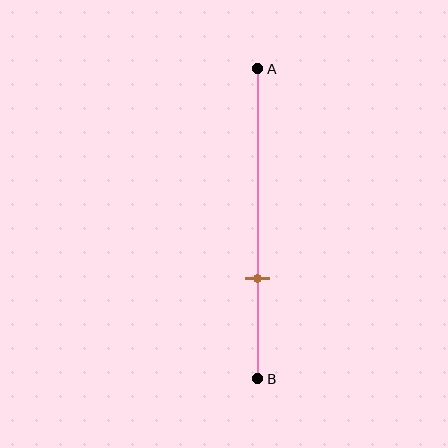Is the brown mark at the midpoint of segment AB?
No, the mark is at about 70% from A, not at the 50% midpoint.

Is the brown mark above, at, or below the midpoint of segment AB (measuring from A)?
The brown mark is below the midpoint of segment AB.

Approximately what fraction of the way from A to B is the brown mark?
The brown mark is approximately 70% of the way from A to B.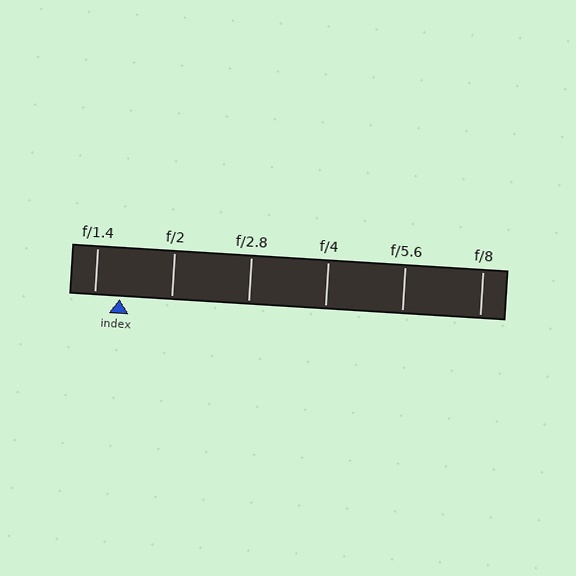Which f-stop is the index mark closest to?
The index mark is closest to f/1.4.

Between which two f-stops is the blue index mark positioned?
The index mark is between f/1.4 and f/2.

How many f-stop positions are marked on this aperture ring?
There are 6 f-stop positions marked.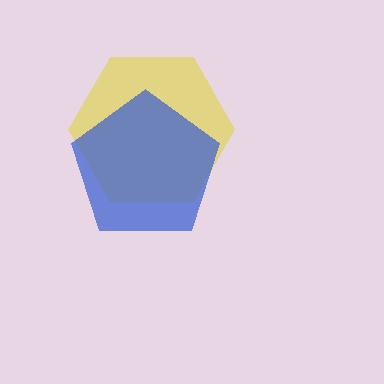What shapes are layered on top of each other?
The layered shapes are: a yellow hexagon, a blue pentagon.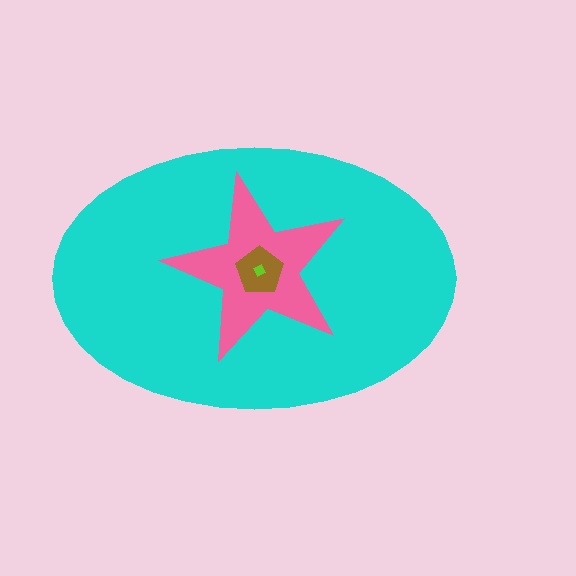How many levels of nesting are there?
4.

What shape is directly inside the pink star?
The brown pentagon.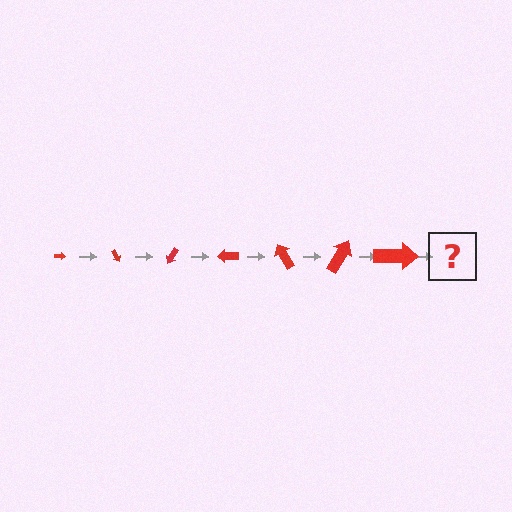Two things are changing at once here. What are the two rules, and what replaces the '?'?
The two rules are that the arrow grows larger each step and it rotates 60 degrees each step. The '?' should be an arrow, larger than the previous one and rotated 420 degrees from the start.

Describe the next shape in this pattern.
It should be an arrow, larger than the previous one and rotated 420 degrees from the start.